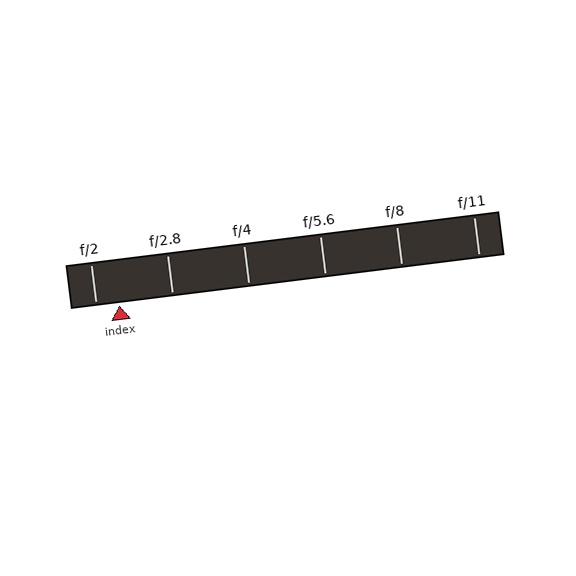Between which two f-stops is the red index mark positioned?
The index mark is between f/2 and f/2.8.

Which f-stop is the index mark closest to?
The index mark is closest to f/2.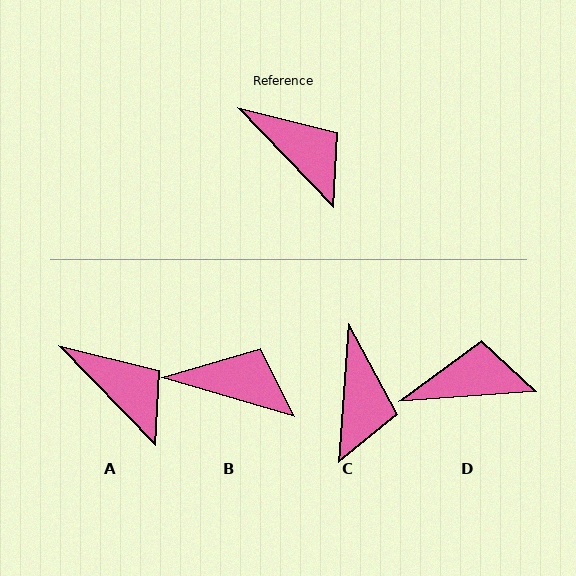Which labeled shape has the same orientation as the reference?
A.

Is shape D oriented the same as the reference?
No, it is off by about 50 degrees.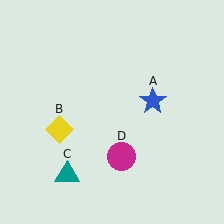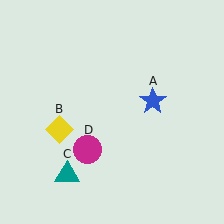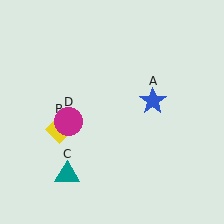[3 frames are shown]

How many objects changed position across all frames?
1 object changed position: magenta circle (object D).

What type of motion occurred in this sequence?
The magenta circle (object D) rotated clockwise around the center of the scene.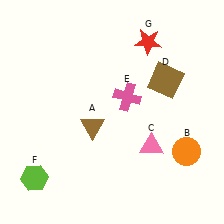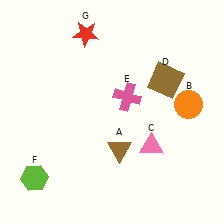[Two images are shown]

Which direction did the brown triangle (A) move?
The brown triangle (A) moved right.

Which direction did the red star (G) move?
The red star (G) moved left.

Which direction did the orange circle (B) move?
The orange circle (B) moved up.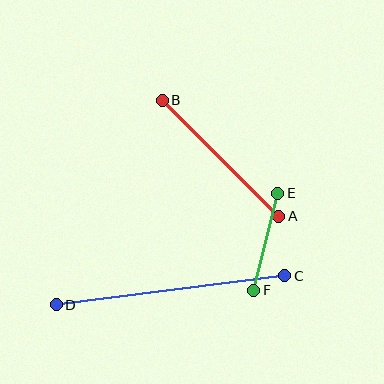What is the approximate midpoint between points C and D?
The midpoint is at approximately (171, 290) pixels.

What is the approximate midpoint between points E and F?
The midpoint is at approximately (266, 242) pixels.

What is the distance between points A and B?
The distance is approximately 165 pixels.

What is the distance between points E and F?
The distance is approximately 100 pixels.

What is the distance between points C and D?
The distance is approximately 231 pixels.